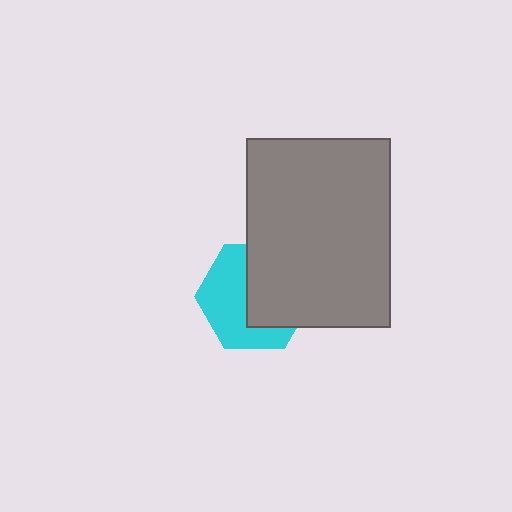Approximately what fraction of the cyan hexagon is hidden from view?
Roughly 50% of the cyan hexagon is hidden behind the gray rectangle.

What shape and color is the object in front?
The object in front is a gray rectangle.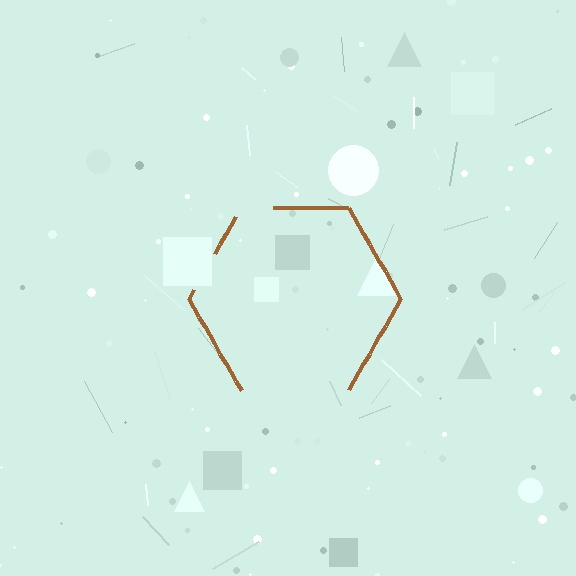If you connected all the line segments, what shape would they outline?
They would outline a hexagon.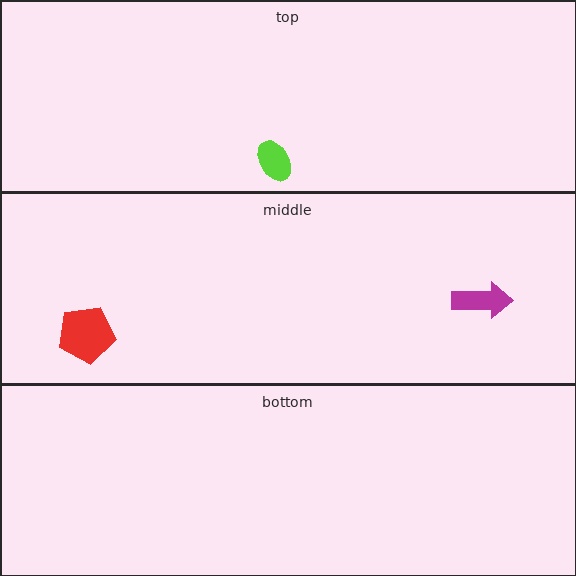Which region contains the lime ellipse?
The top region.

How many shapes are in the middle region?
2.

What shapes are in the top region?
The lime ellipse.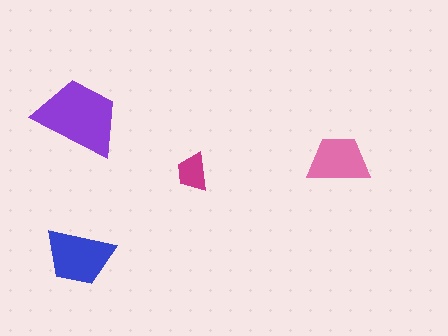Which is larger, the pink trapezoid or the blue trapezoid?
The blue one.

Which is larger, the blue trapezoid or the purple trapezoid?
The purple one.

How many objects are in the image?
There are 4 objects in the image.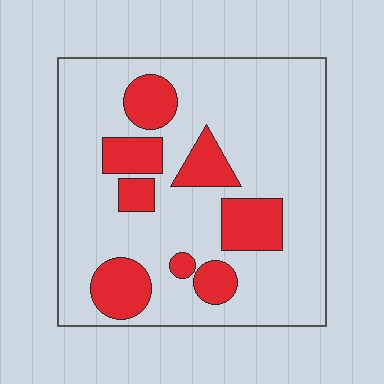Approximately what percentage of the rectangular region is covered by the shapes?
Approximately 25%.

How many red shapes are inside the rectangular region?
8.